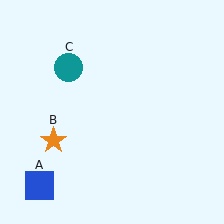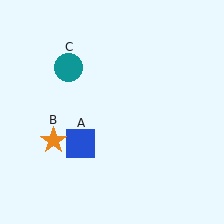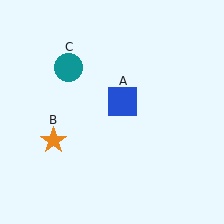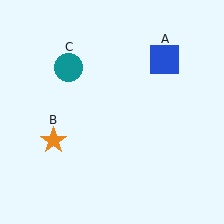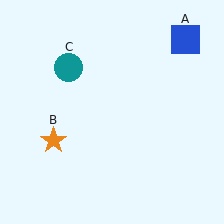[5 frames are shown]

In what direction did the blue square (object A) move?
The blue square (object A) moved up and to the right.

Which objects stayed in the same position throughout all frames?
Orange star (object B) and teal circle (object C) remained stationary.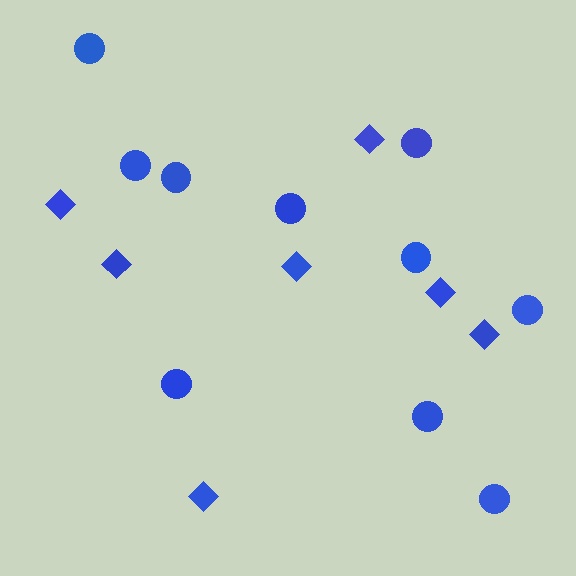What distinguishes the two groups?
There are 2 groups: one group of diamonds (7) and one group of circles (10).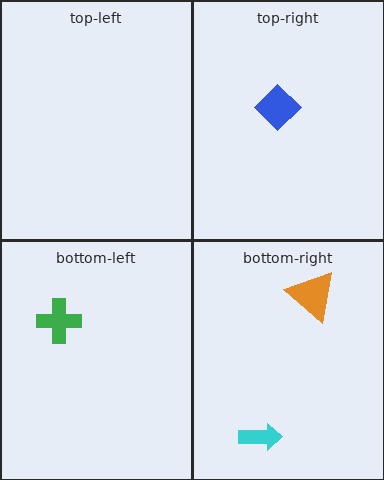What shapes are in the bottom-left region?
The green cross.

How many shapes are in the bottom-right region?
2.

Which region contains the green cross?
The bottom-left region.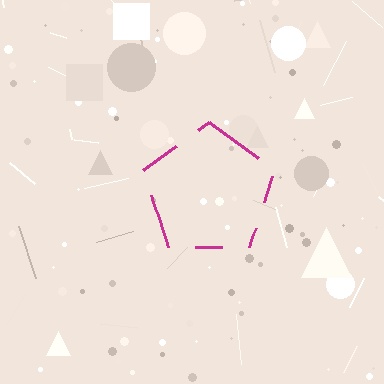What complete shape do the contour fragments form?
The contour fragments form a pentagon.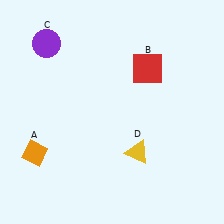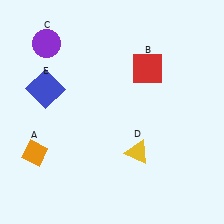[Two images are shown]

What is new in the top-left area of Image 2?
A blue square (E) was added in the top-left area of Image 2.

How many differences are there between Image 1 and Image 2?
There is 1 difference between the two images.